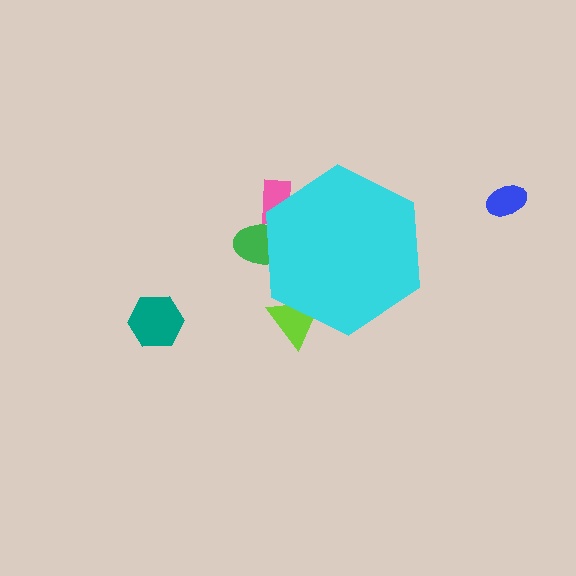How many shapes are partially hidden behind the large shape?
3 shapes are partially hidden.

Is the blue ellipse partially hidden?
No, the blue ellipse is fully visible.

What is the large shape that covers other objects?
A cyan hexagon.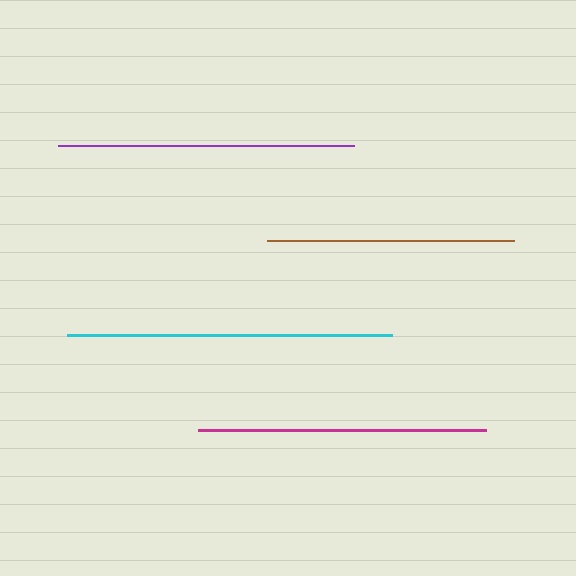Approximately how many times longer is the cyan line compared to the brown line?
The cyan line is approximately 1.3 times the length of the brown line.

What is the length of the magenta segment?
The magenta segment is approximately 288 pixels long.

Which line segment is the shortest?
The brown line is the shortest at approximately 248 pixels.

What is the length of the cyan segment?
The cyan segment is approximately 325 pixels long.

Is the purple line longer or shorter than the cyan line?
The cyan line is longer than the purple line.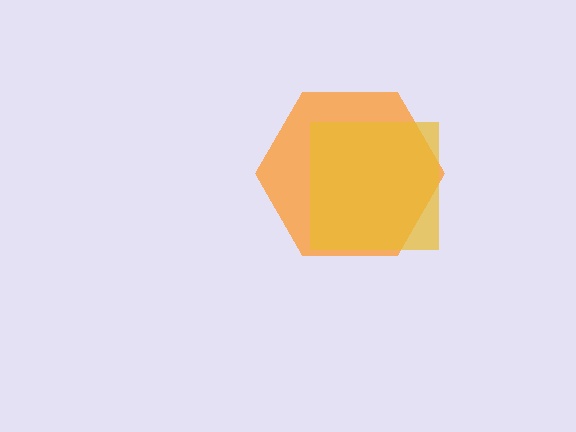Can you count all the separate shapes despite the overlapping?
Yes, there are 2 separate shapes.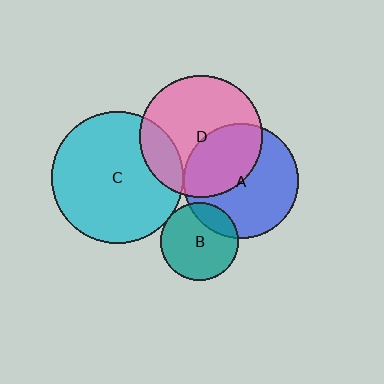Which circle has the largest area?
Circle C (cyan).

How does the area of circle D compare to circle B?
Approximately 2.5 times.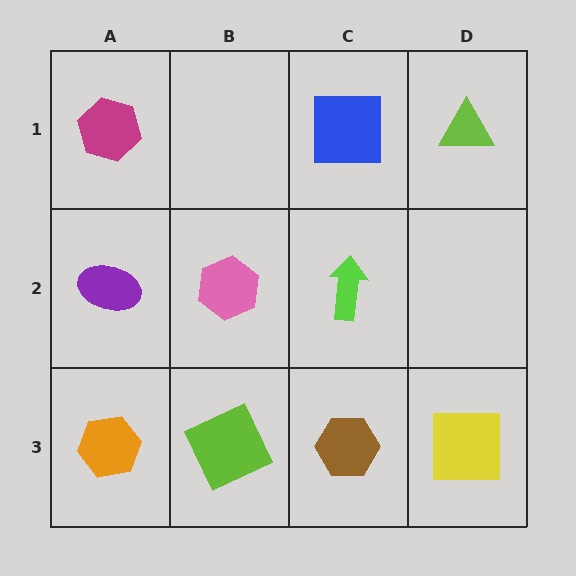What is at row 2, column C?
A lime arrow.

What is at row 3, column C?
A brown hexagon.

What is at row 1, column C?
A blue square.